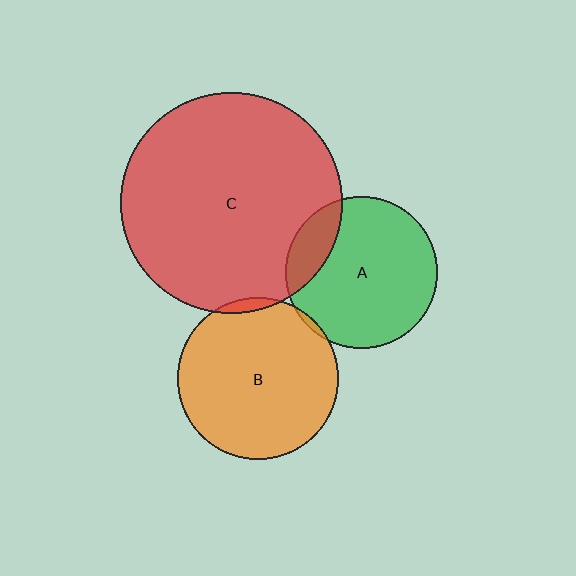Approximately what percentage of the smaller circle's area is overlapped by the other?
Approximately 5%.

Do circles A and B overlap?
Yes.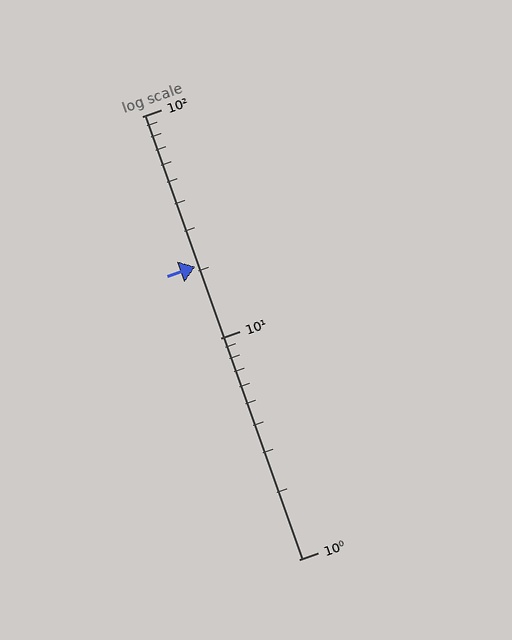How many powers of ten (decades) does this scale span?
The scale spans 2 decades, from 1 to 100.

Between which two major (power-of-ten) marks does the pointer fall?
The pointer is between 10 and 100.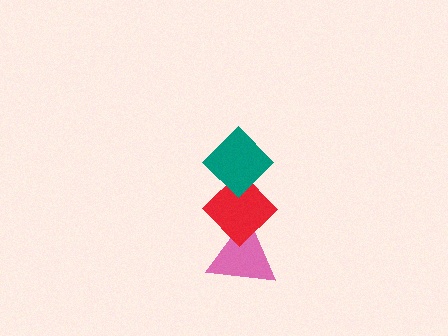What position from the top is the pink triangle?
The pink triangle is 3rd from the top.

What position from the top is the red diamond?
The red diamond is 2nd from the top.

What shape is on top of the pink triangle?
The red diamond is on top of the pink triangle.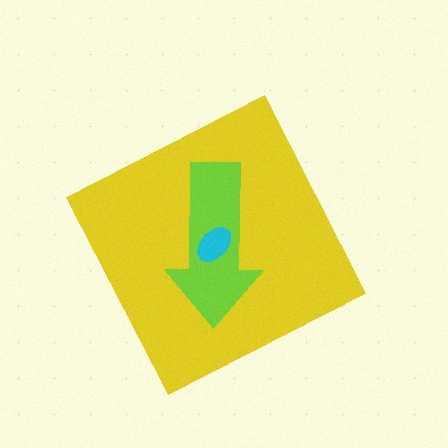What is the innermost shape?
The cyan ellipse.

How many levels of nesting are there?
3.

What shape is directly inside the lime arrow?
The cyan ellipse.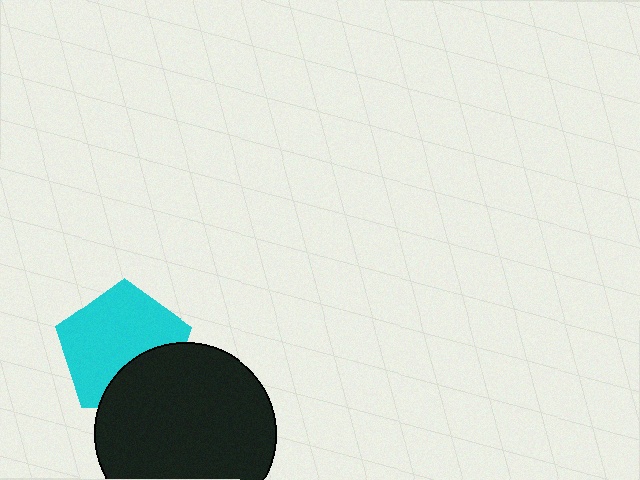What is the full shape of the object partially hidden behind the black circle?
The partially hidden object is a cyan pentagon.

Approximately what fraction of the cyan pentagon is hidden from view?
Roughly 30% of the cyan pentagon is hidden behind the black circle.